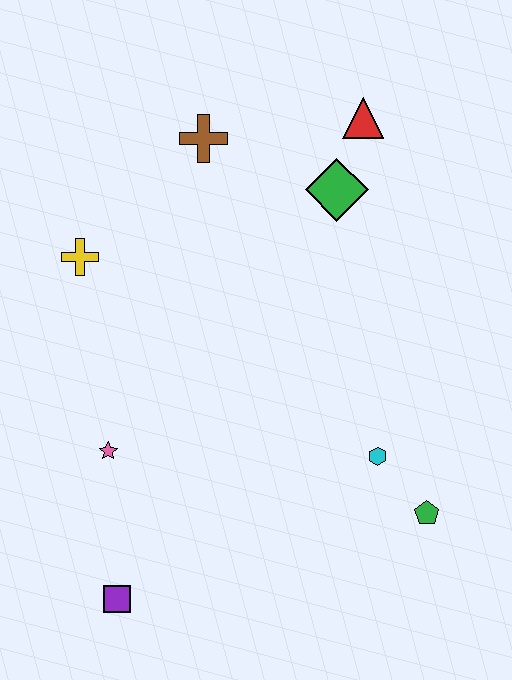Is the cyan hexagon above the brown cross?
No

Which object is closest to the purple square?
The pink star is closest to the purple square.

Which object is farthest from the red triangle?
The purple square is farthest from the red triangle.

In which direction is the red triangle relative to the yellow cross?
The red triangle is to the right of the yellow cross.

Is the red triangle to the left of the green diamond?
No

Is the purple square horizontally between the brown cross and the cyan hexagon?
No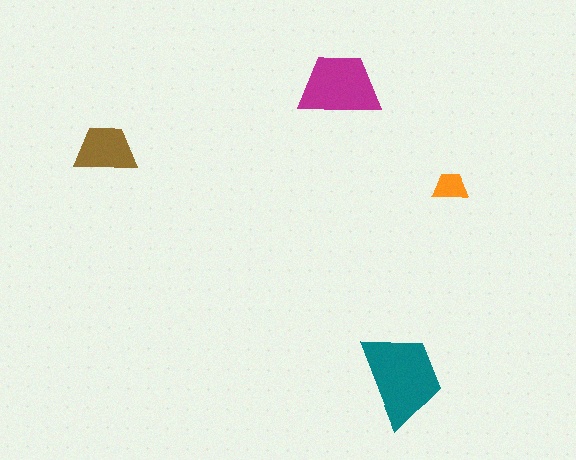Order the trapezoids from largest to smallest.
the teal one, the magenta one, the brown one, the orange one.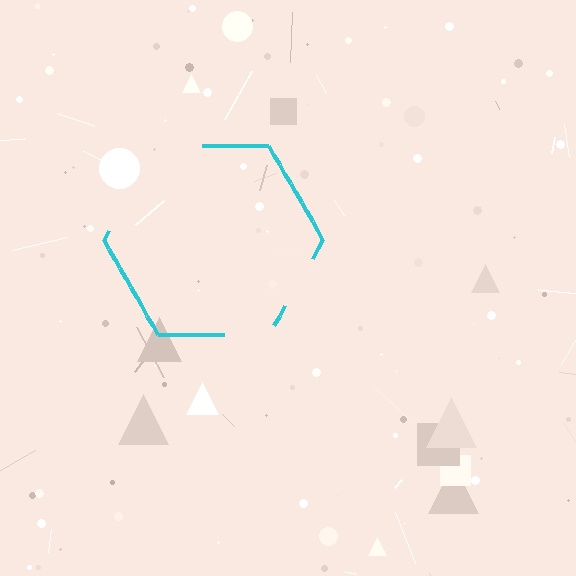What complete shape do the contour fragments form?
The contour fragments form a hexagon.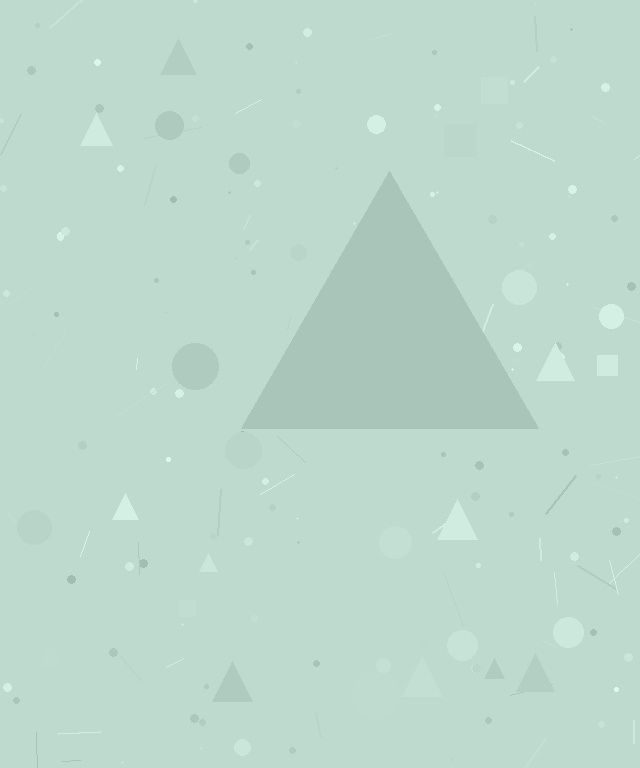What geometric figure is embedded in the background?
A triangle is embedded in the background.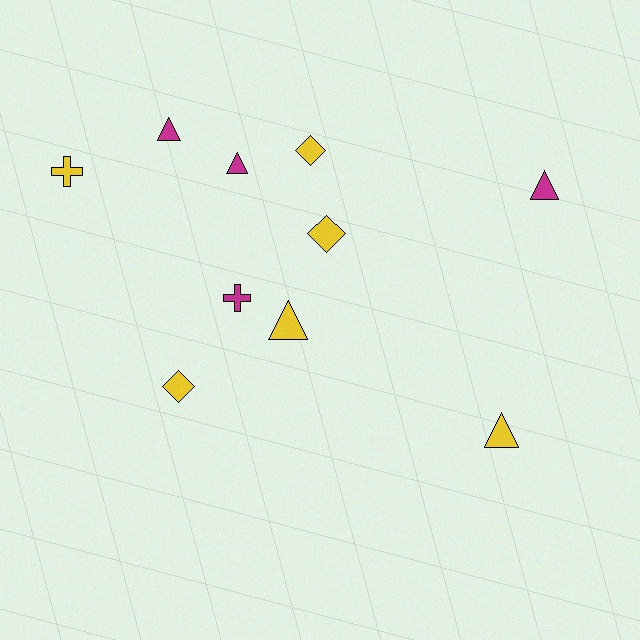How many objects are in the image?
There are 10 objects.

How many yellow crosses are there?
There is 1 yellow cross.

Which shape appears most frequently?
Triangle, with 5 objects.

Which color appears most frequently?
Yellow, with 6 objects.